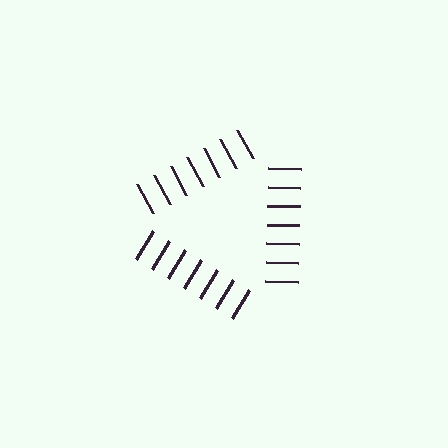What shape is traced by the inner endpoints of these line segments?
An illusory triangle — the line segments terminate on its edges but no continuous stroke is drawn.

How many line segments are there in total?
21 — 7 along each of the 3 edges.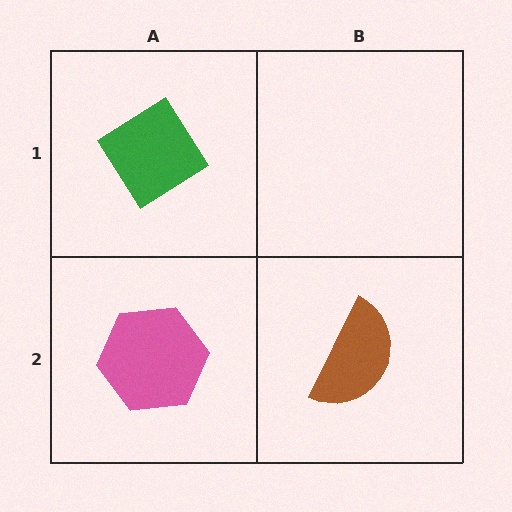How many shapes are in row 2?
2 shapes.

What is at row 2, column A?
A pink hexagon.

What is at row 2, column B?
A brown semicircle.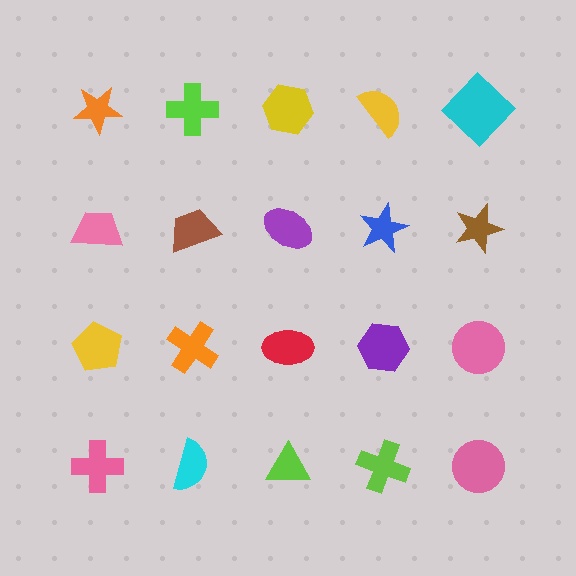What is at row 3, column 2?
An orange cross.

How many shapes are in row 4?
5 shapes.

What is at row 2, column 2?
A brown trapezoid.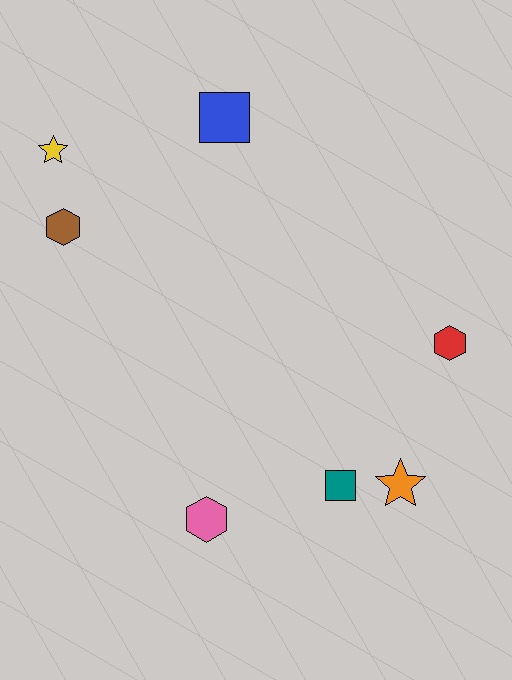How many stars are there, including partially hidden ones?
There are 2 stars.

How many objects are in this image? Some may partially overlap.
There are 7 objects.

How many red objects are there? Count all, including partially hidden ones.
There is 1 red object.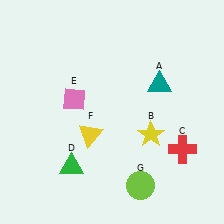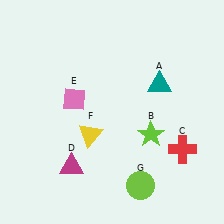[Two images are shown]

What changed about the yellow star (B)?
In Image 1, B is yellow. In Image 2, it changed to lime.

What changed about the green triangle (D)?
In Image 1, D is green. In Image 2, it changed to magenta.